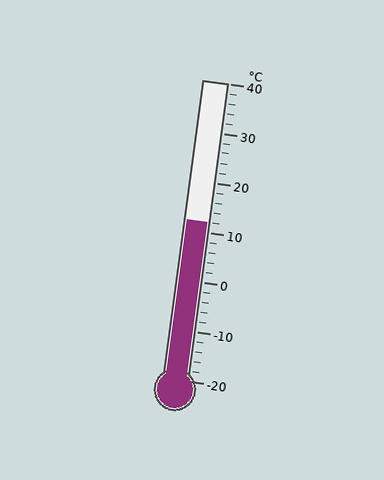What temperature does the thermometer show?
The thermometer shows approximately 12°C.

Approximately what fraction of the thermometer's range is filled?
The thermometer is filled to approximately 55% of its range.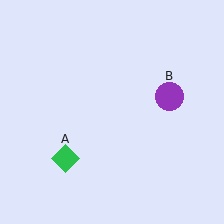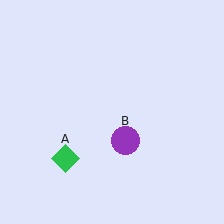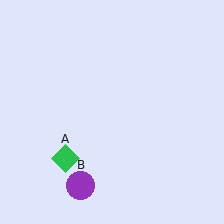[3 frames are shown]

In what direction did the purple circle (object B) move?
The purple circle (object B) moved down and to the left.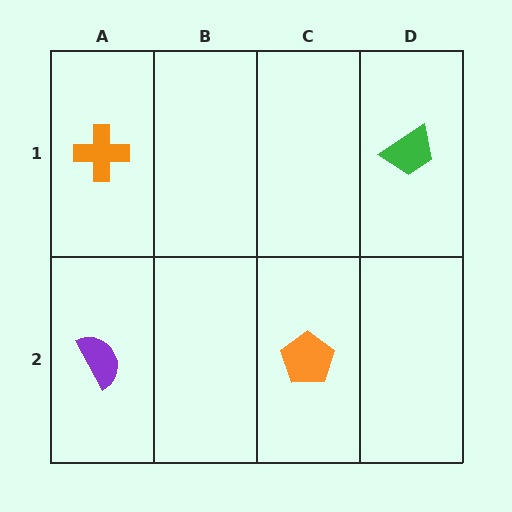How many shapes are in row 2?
2 shapes.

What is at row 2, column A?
A purple semicircle.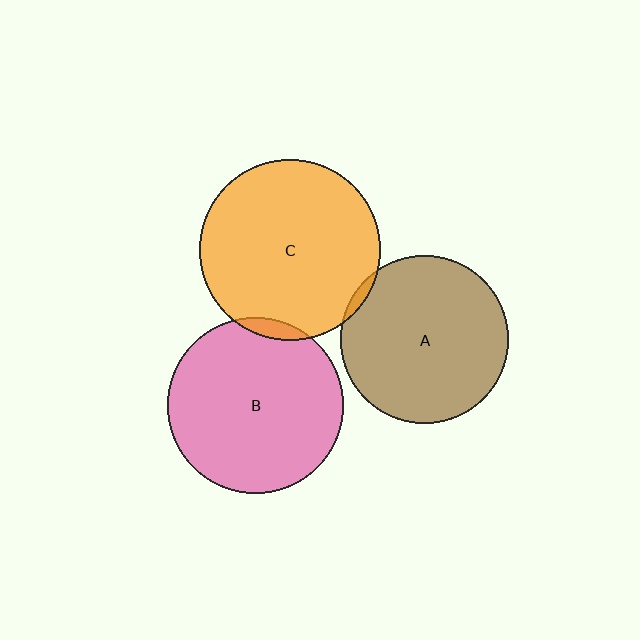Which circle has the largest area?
Circle C (orange).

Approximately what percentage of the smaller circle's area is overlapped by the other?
Approximately 5%.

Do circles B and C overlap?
Yes.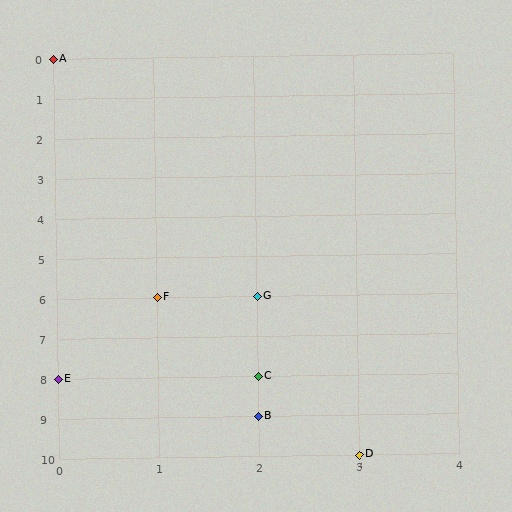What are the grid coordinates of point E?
Point E is at grid coordinates (0, 8).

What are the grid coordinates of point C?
Point C is at grid coordinates (2, 8).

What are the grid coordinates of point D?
Point D is at grid coordinates (3, 10).